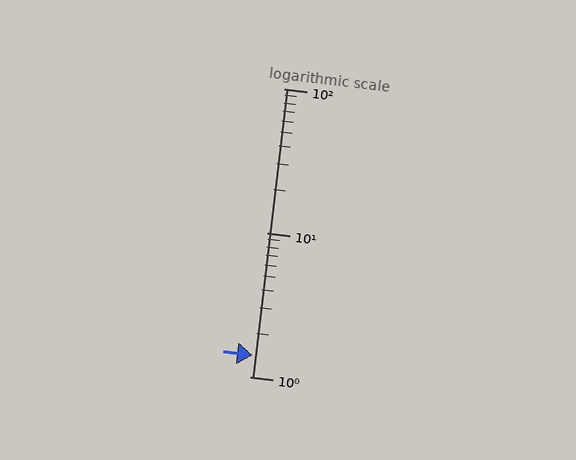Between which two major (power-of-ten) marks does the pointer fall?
The pointer is between 1 and 10.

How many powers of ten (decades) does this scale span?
The scale spans 2 decades, from 1 to 100.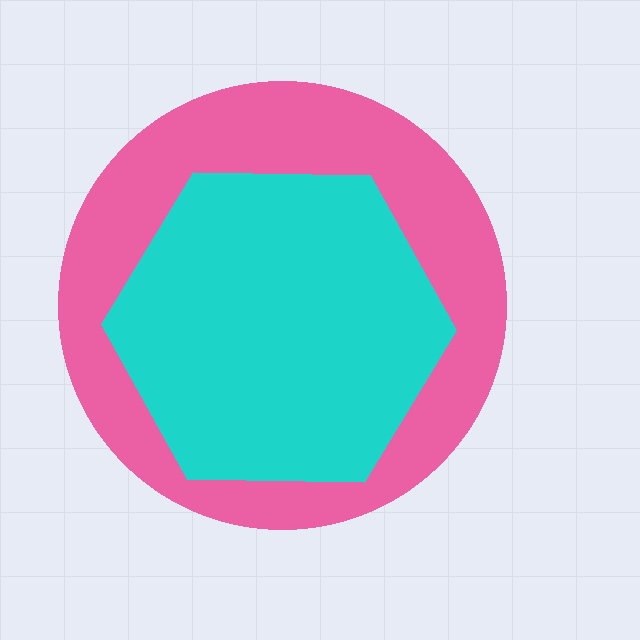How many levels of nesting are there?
2.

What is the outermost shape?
The pink circle.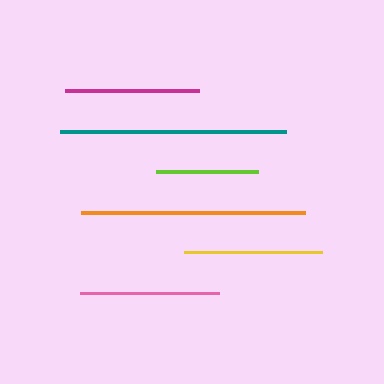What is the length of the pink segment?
The pink segment is approximately 140 pixels long.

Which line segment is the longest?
The teal line is the longest at approximately 227 pixels.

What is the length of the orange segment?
The orange segment is approximately 225 pixels long.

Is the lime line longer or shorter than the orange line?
The orange line is longer than the lime line.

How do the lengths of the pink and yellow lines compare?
The pink and yellow lines are approximately the same length.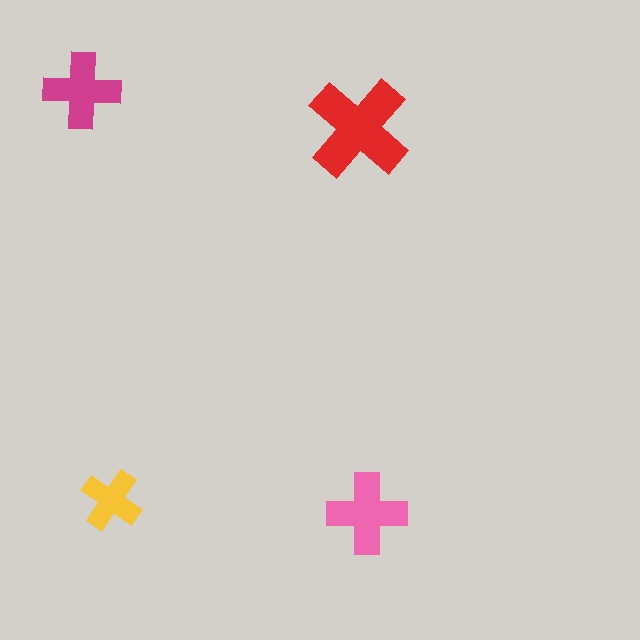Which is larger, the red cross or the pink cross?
The red one.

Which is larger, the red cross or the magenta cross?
The red one.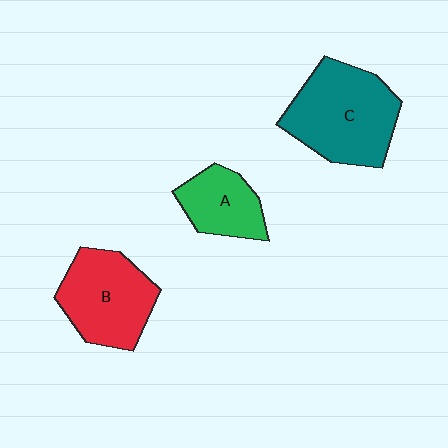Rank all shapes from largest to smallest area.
From largest to smallest: C (teal), B (red), A (green).